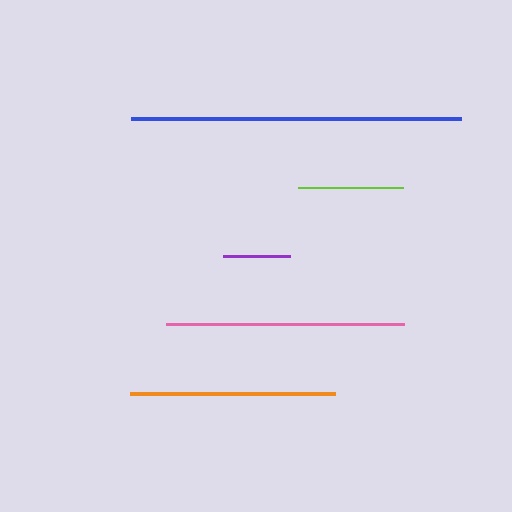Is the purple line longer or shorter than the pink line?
The pink line is longer than the purple line.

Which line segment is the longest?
The blue line is the longest at approximately 329 pixels.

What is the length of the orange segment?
The orange segment is approximately 205 pixels long.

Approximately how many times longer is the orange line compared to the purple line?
The orange line is approximately 3.1 times the length of the purple line.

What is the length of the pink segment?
The pink segment is approximately 238 pixels long.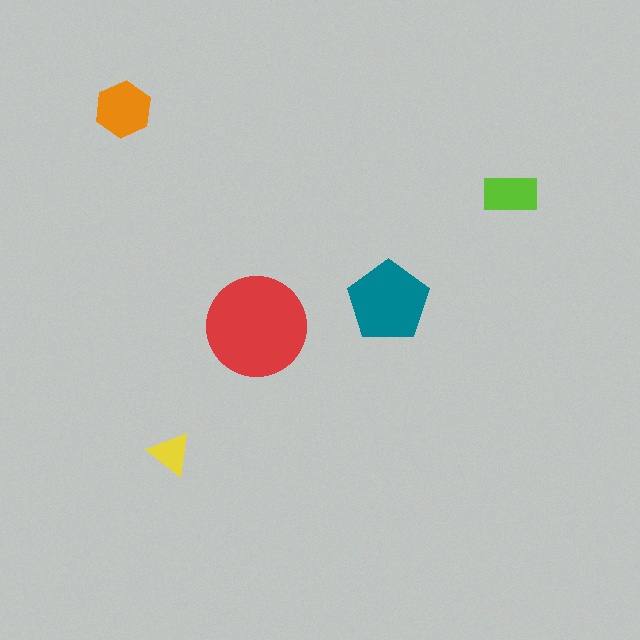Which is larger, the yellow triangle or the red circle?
The red circle.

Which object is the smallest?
The yellow triangle.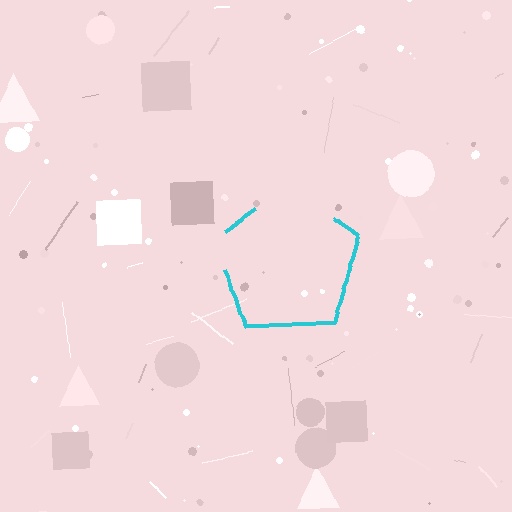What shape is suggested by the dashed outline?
The dashed outline suggests a pentagon.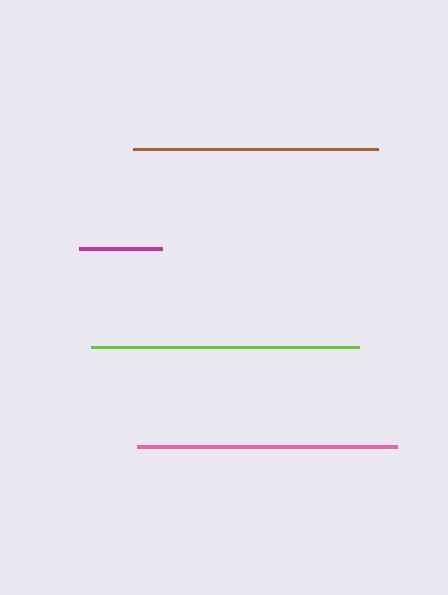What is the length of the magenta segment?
The magenta segment is approximately 83 pixels long.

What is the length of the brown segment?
The brown segment is approximately 245 pixels long.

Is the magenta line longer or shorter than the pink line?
The pink line is longer than the magenta line.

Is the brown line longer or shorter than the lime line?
The lime line is longer than the brown line.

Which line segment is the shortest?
The magenta line is the shortest at approximately 83 pixels.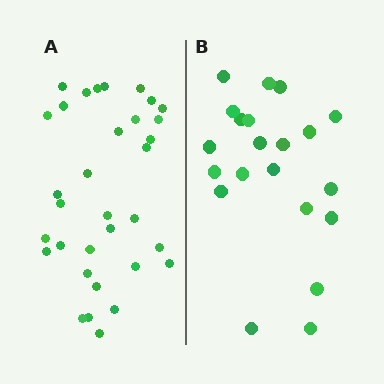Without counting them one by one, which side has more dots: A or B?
Region A (the left region) has more dots.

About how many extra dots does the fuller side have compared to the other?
Region A has roughly 12 or so more dots than region B.